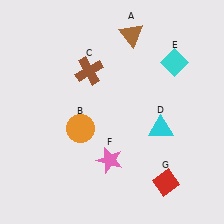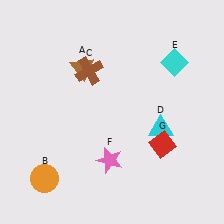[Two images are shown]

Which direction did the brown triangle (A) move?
The brown triangle (A) moved left.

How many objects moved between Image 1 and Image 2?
3 objects moved between the two images.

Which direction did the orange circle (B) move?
The orange circle (B) moved down.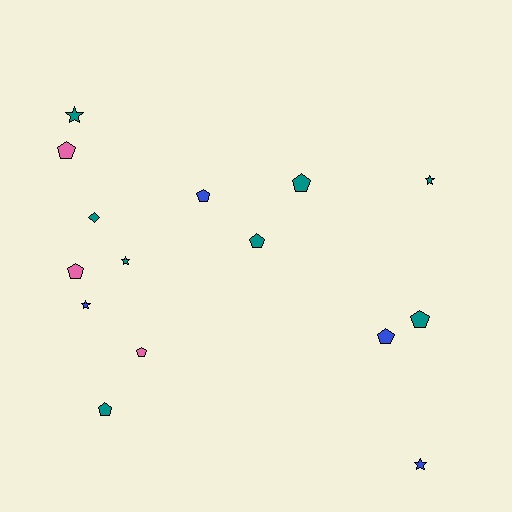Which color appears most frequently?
Teal, with 8 objects.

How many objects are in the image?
There are 15 objects.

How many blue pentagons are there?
There are 2 blue pentagons.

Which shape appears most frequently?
Pentagon, with 9 objects.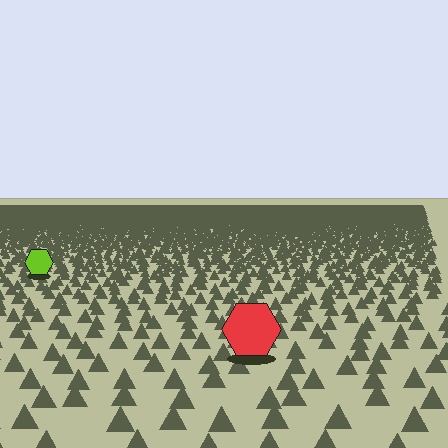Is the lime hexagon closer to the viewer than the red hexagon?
No. The red hexagon is closer — you can tell from the texture gradient: the ground texture is coarser near it.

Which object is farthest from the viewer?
The lime hexagon is farthest from the viewer. It appears smaller and the ground texture around it is denser.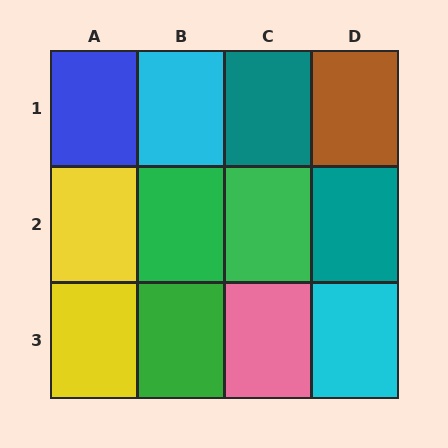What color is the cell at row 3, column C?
Pink.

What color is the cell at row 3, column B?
Green.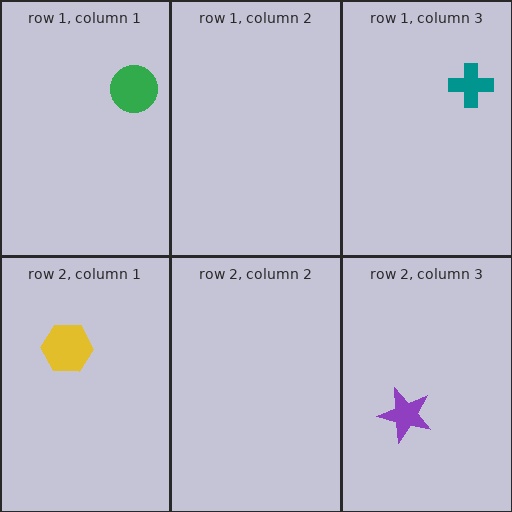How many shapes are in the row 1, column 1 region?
1.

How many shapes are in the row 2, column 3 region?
1.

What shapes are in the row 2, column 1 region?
The yellow hexagon.